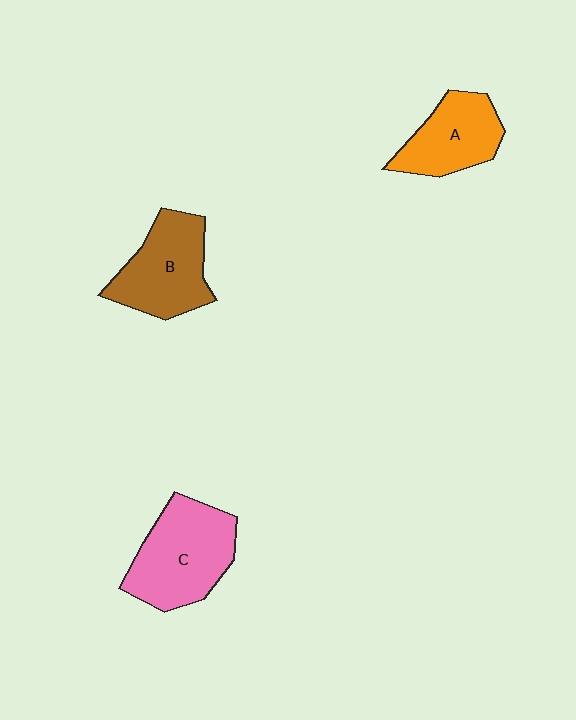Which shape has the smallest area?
Shape A (orange).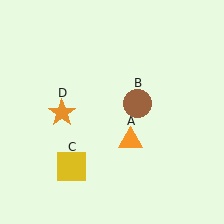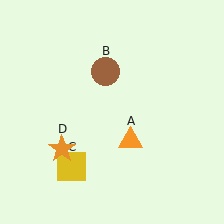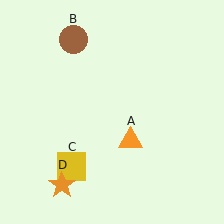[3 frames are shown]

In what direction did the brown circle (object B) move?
The brown circle (object B) moved up and to the left.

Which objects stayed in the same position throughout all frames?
Orange triangle (object A) and yellow square (object C) remained stationary.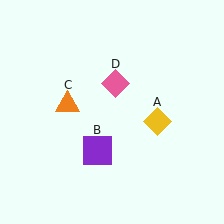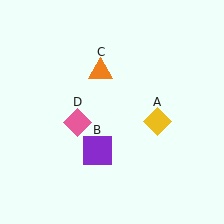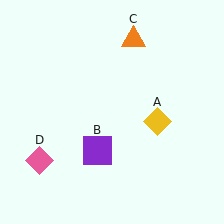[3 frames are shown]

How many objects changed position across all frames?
2 objects changed position: orange triangle (object C), pink diamond (object D).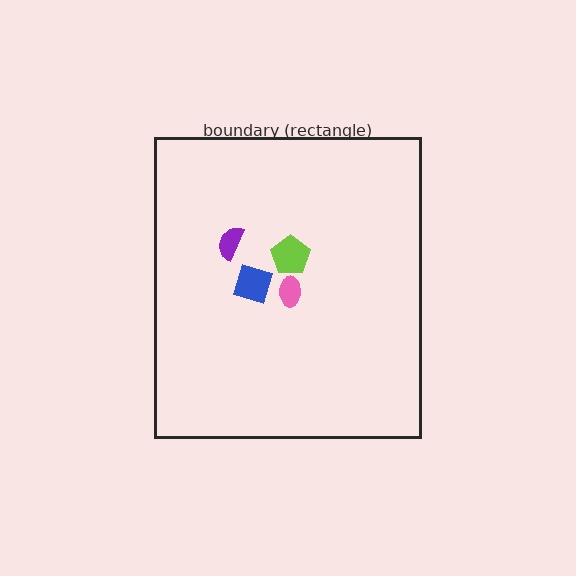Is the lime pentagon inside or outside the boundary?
Inside.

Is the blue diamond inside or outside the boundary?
Inside.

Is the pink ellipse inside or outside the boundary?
Inside.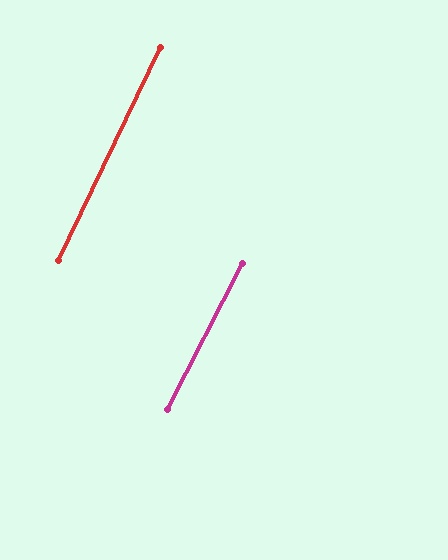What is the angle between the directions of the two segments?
Approximately 1 degree.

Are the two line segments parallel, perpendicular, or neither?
Parallel — their directions differ by only 1.4°.